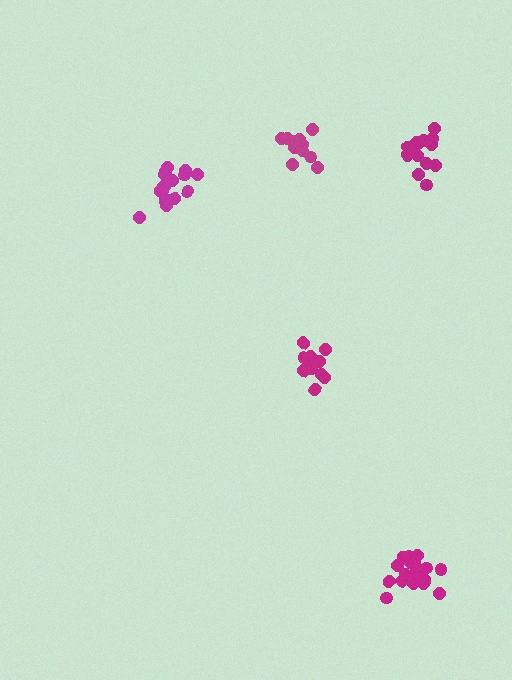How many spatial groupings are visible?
There are 5 spatial groupings.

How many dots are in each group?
Group 1: 12 dots, Group 2: 17 dots, Group 3: 14 dots, Group 4: 18 dots, Group 5: 12 dots (73 total).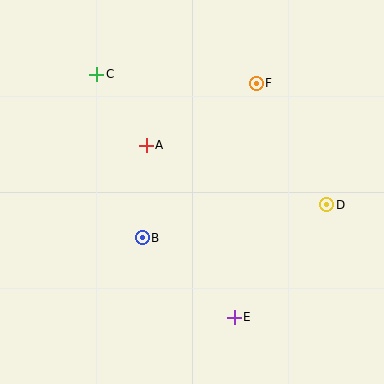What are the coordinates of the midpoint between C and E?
The midpoint between C and E is at (165, 196).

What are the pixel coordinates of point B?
Point B is at (142, 238).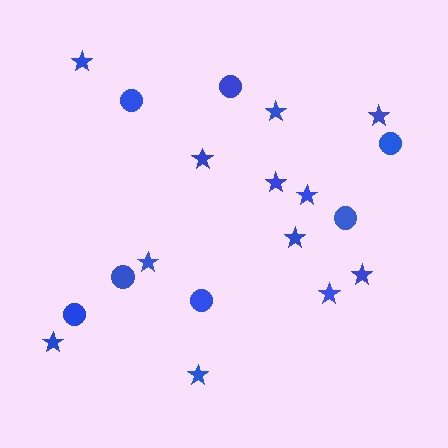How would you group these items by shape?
There are 2 groups: one group of stars (12) and one group of circles (7).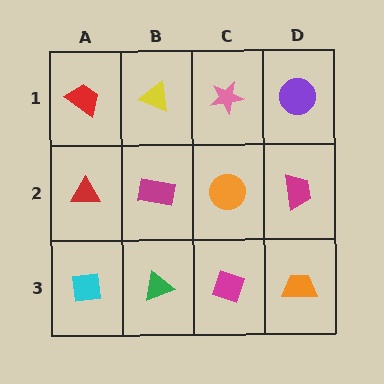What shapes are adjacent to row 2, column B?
A yellow triangle (row 1, column B), a green triangle (row 3, column B), a red triangle (row 2, column A), an orange circle (row 2, column C).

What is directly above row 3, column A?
A red triangle.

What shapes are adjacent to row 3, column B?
A magenta rectangle (row 2, column B), a cyan square (row 3, column A), a magenta diamond (row 3, column C).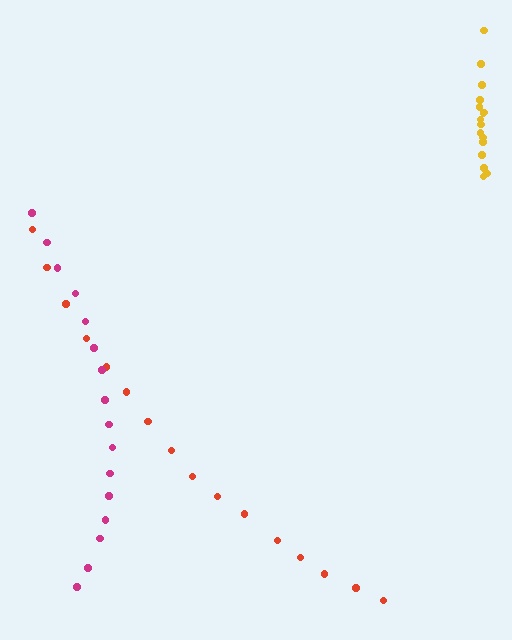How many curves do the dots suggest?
There are 3 distinct paths.